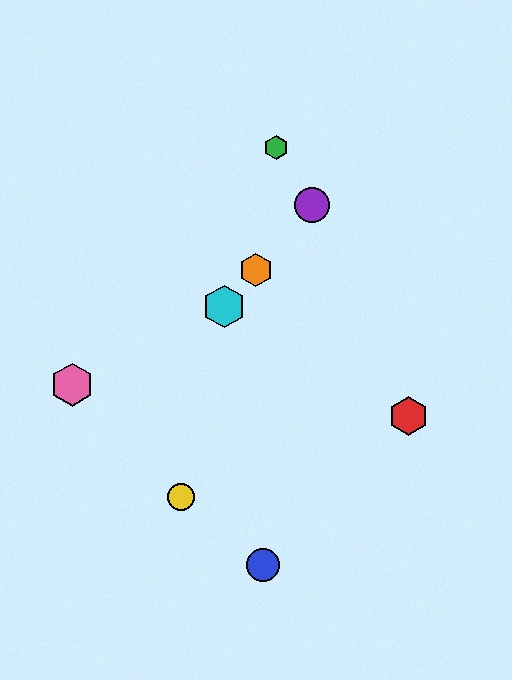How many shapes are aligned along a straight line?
3 shapes (the purple circle, the orange hexagon, the cyan hexagon) are aligned along a straight line.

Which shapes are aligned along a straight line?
The purple circle, the orange hexagon, the cyan hexagon are aligned along a straight line.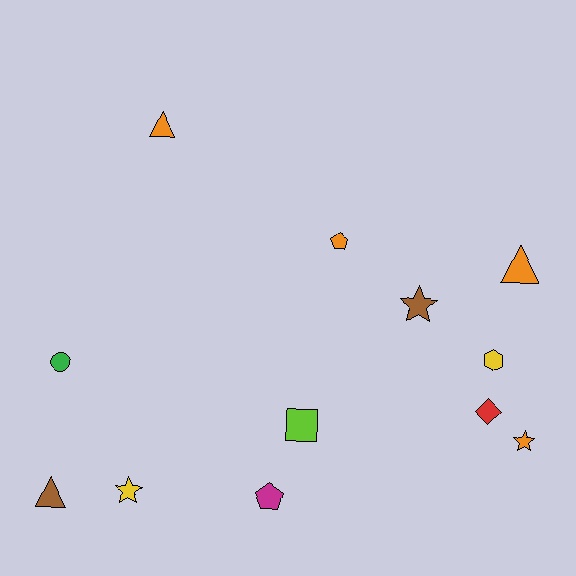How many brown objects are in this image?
There are 2 brown objects.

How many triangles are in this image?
There are 3 triangles.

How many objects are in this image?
There are 12 objects.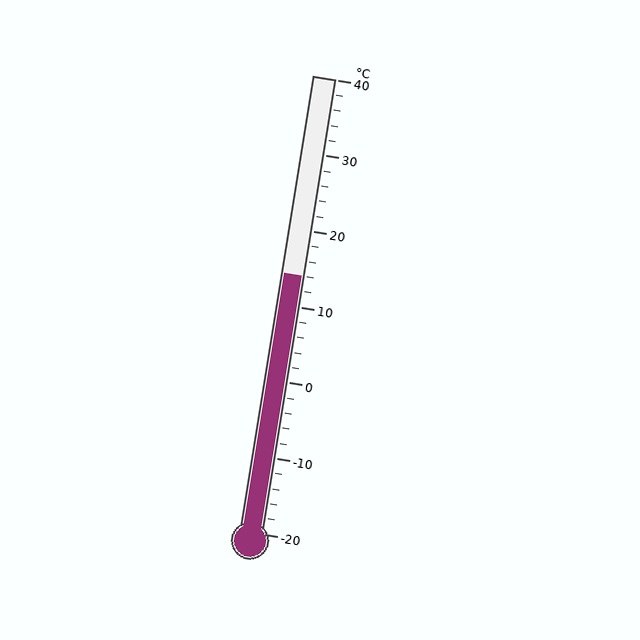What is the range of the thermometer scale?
The thermometer scale ranges from -20°C to 40°C.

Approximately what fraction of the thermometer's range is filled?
The thermometer is filled to approximately 55% of its range.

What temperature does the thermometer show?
The thermometer shows approximately 14°C.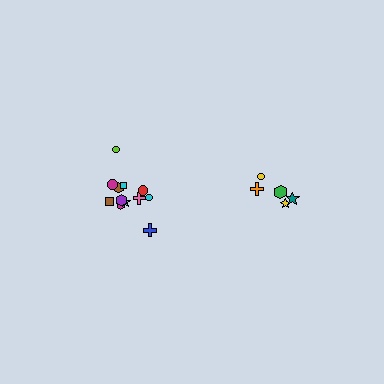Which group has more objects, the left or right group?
The left group.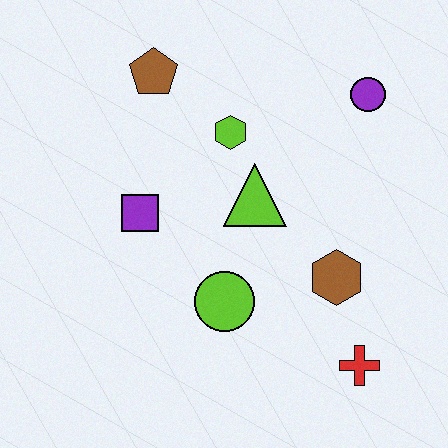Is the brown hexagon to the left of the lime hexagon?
No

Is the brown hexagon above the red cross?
Yes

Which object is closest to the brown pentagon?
The lime hexagon is closest to the brown pentagon.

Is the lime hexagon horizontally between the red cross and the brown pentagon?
Yes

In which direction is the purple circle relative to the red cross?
The purple circle is above the red cross.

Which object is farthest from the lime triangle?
The red cross is farthest from the lime triangle.